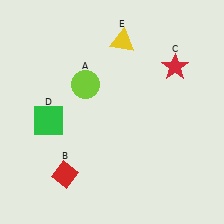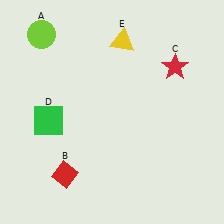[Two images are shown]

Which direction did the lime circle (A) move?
The lime circle (A) moved up.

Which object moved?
The lime circle (A) moved up.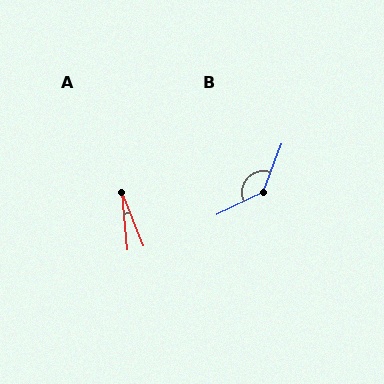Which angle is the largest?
B, at approximately 136 degrees.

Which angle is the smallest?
A, at approximately 17 degrees.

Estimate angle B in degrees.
Approximately 136 degrees.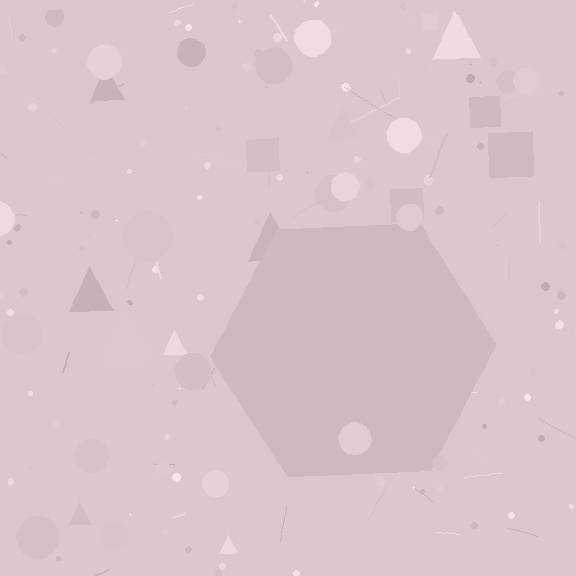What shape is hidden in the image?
A hexagon is hidden in the image.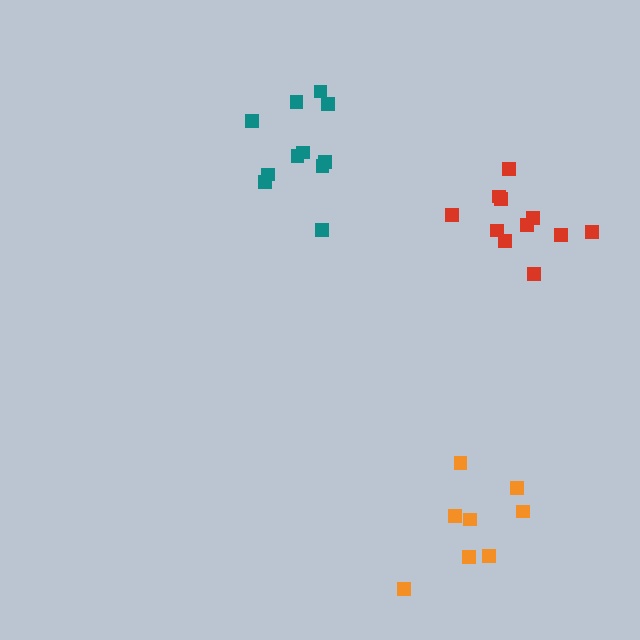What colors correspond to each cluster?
The clusters are colored: red, teal, orange.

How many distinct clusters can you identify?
There are 3 distinct clusters.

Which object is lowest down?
The orange cluster is bottommost.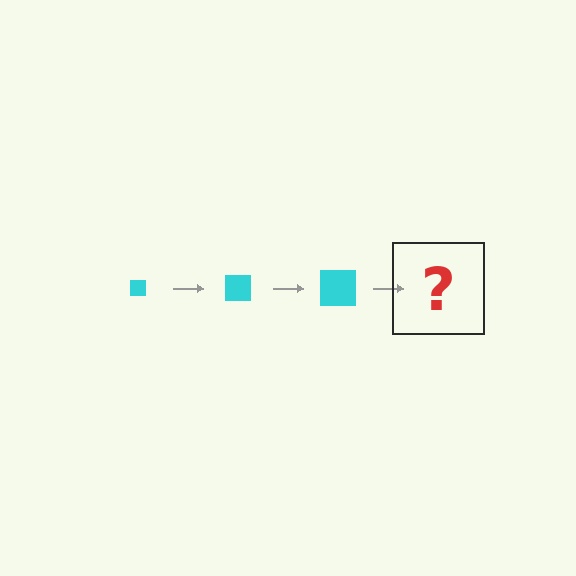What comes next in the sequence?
The next element should be a cyan square, larger than the previous one.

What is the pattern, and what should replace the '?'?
The pattern is that the square gets progressively larger each step. The '?' should be a cyan square, larger than the previous one.